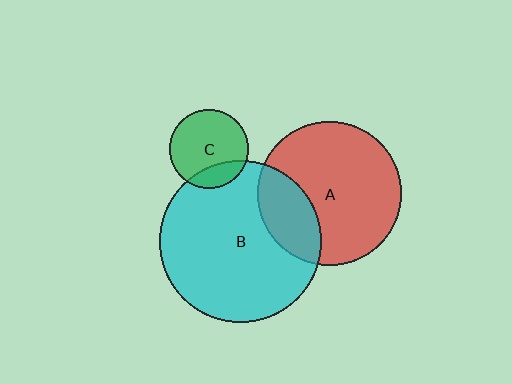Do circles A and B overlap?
Yes.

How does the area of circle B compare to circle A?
Approximately 1.3 times.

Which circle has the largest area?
Circle B (cyan).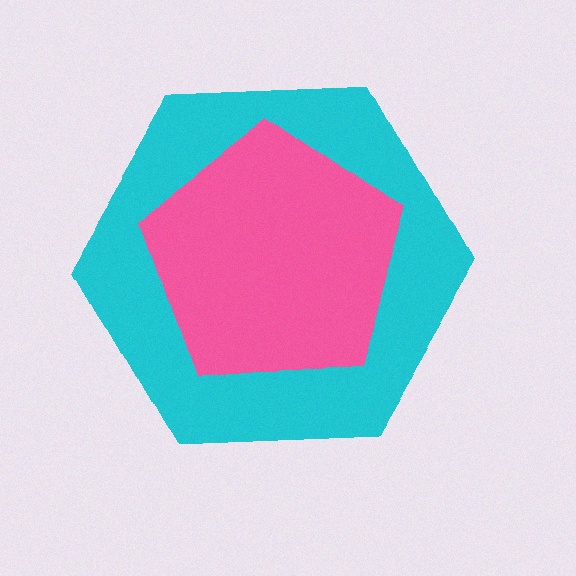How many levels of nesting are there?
2.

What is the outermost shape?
The cyan hexagon.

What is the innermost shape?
The pink pentagon.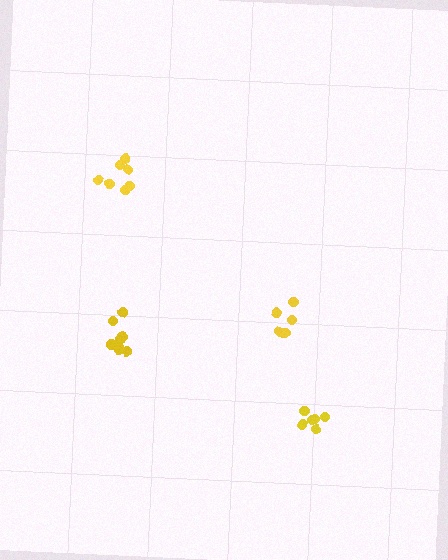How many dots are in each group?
Group 1: 6 dots, Group 2: 7 dots, Group 3: 6 dots, Group 4: 9 dots (28 total).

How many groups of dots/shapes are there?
There are 4 groups.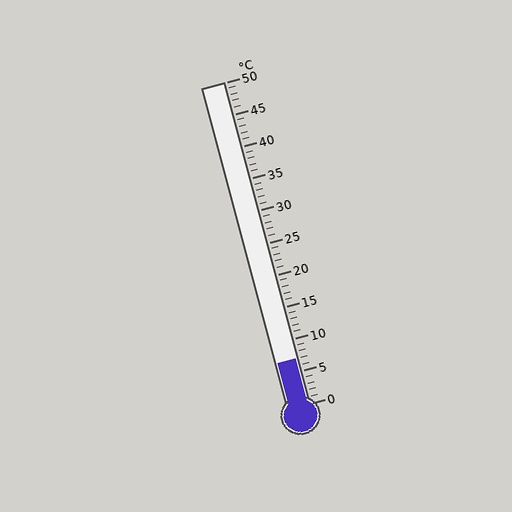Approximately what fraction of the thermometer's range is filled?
The thermometer is filled to approximately 15% of its range.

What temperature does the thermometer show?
The thermometer shows approximately 7°C.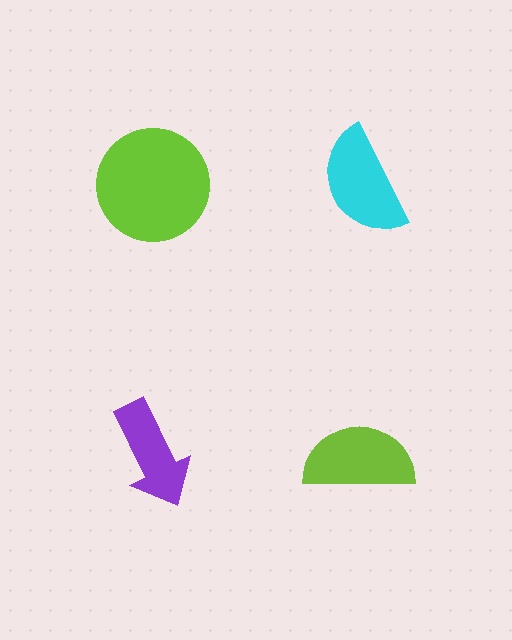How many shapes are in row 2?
2 shapes.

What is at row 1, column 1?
A lime circle.